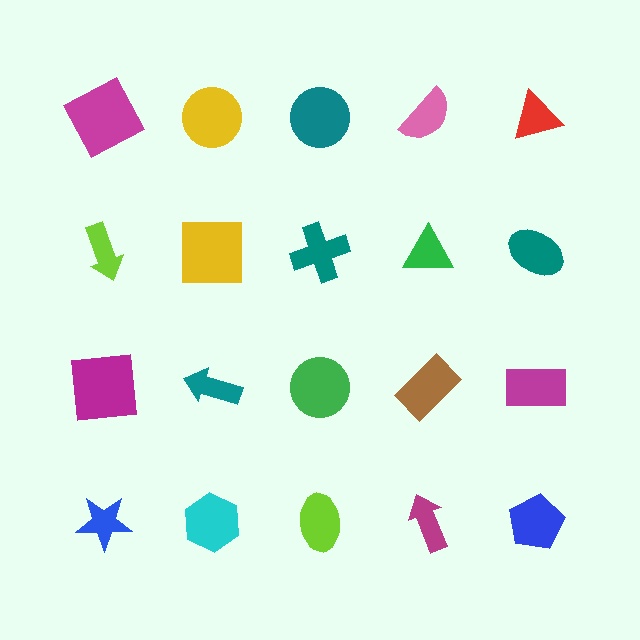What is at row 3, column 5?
A magenta rectangle.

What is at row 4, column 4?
A magenta arrow.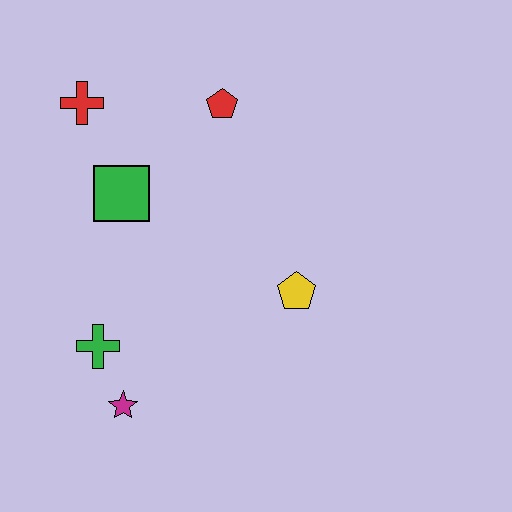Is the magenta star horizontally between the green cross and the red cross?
No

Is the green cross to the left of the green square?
Yes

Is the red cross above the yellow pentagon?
Yes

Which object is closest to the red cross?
The green square is closest to the red cross.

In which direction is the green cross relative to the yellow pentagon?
The green cross is to the left of the yellow pentagon.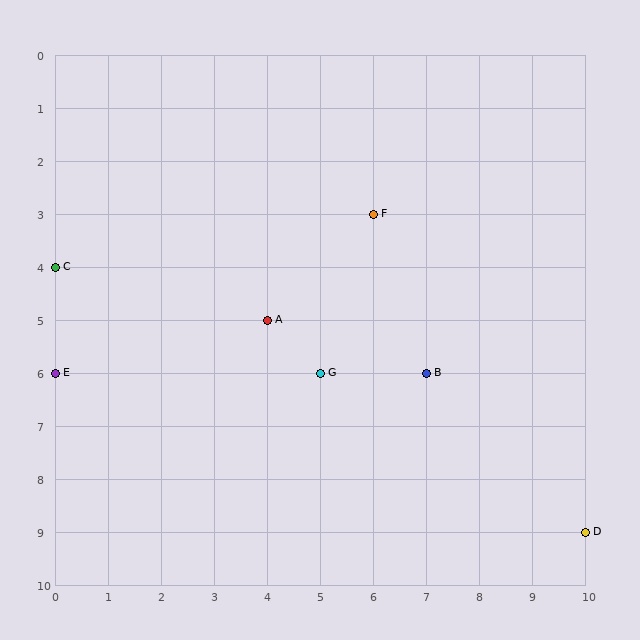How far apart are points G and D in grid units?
Points G and D are 5 columns and 3 rows apart (about 5.8 grid units diagonally).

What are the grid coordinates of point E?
Point E is at grid coordinates (0, 6).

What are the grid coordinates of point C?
Point C is at grid coordinates (0, 4).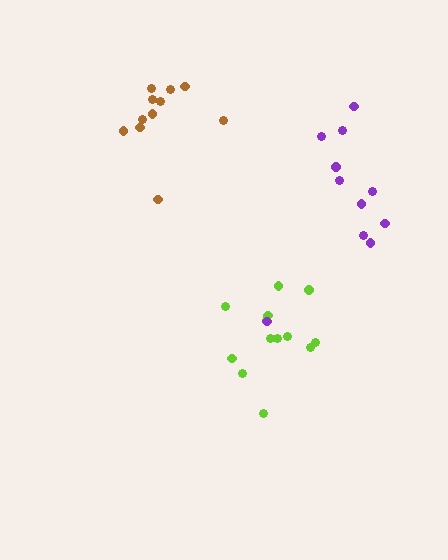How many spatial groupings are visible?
There are 3 spatial groupings.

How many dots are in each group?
Group 1: 13 dots, Group 2: 11 dots, Group 3: 11 dots (35 total).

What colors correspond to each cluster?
The clusters are colored: lime, brown, purple.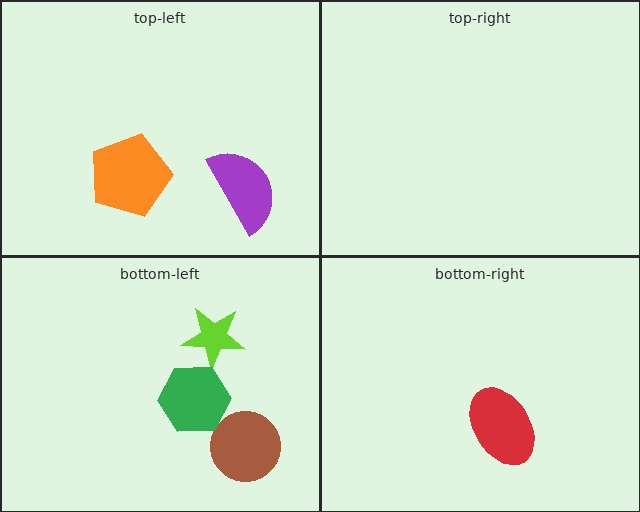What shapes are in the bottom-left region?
The lime star, the brown circle, the green hexagon.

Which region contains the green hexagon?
The bottom-left region.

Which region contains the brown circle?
The bottom-left region.